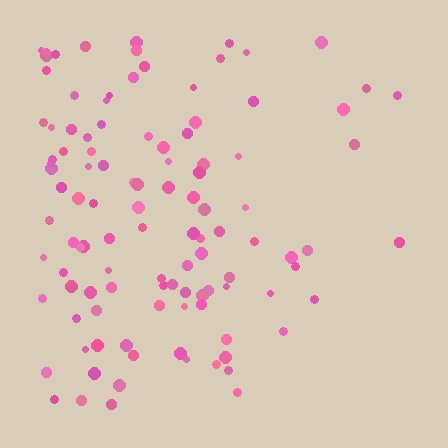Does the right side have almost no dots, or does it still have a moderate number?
Still a moderate number, just noticeably fewer than the left.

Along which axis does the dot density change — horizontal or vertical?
Horizontal.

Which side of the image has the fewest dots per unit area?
The right.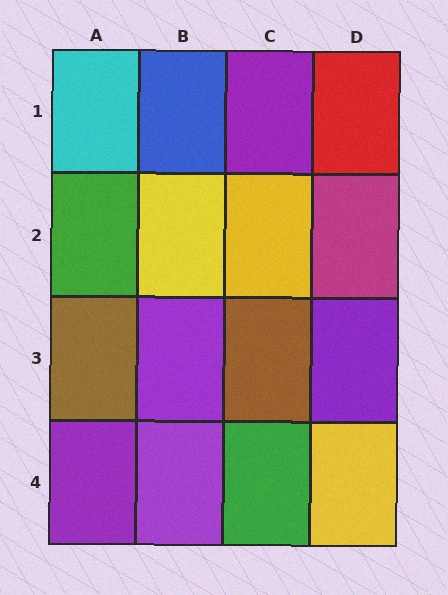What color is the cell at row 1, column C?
Purple.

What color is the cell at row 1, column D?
Red.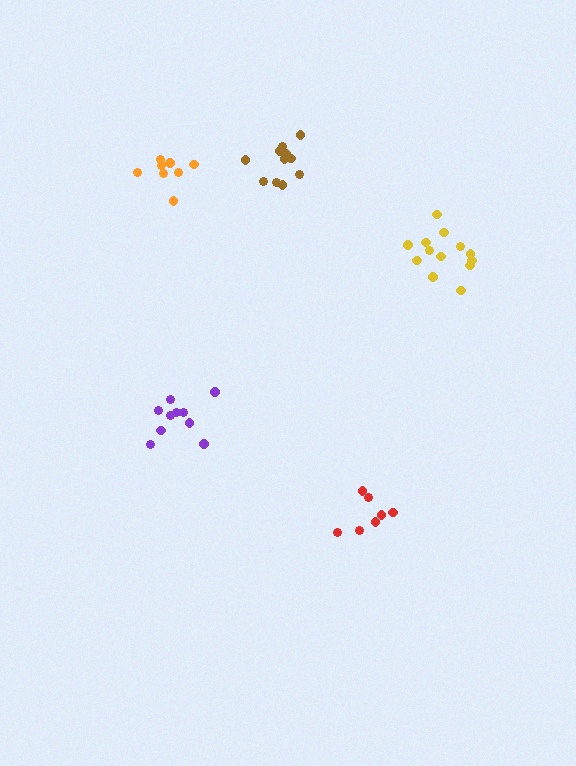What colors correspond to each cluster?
The clusters are colored: purple, red, brown, orange, yellow.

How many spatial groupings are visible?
There are 5 spatial groupings.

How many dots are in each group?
Group 1: 10 dots, Group 2: 7 dots, Group 3: 11 dots, Group 4: 8 dots, Group 5: 13 dots (49 total).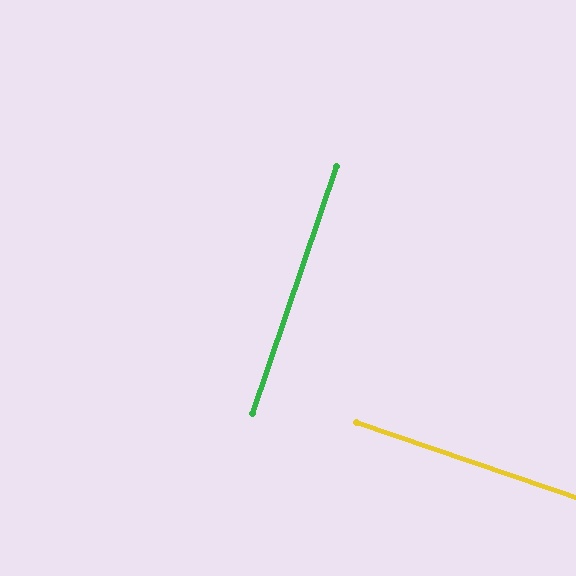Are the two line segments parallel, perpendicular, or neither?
Perpendicular — they meet at approximately 90°.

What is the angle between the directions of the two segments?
Approximately 90 degrees.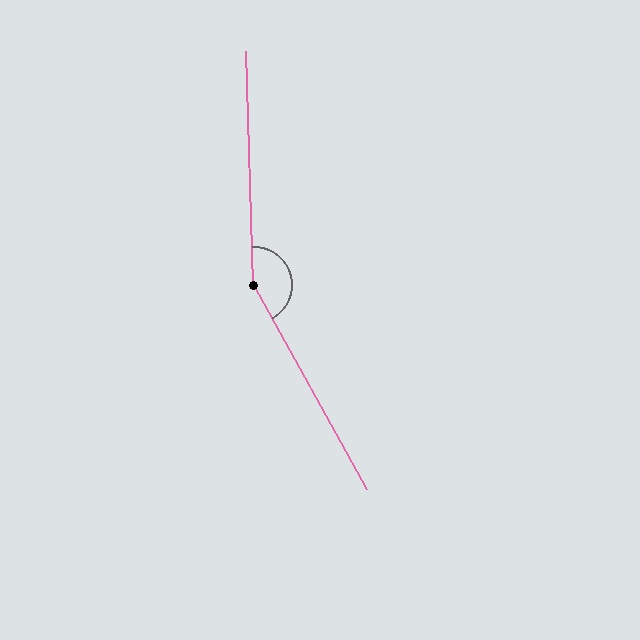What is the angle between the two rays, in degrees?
Approximately 153 degrees.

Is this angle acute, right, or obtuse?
It is obtuse.